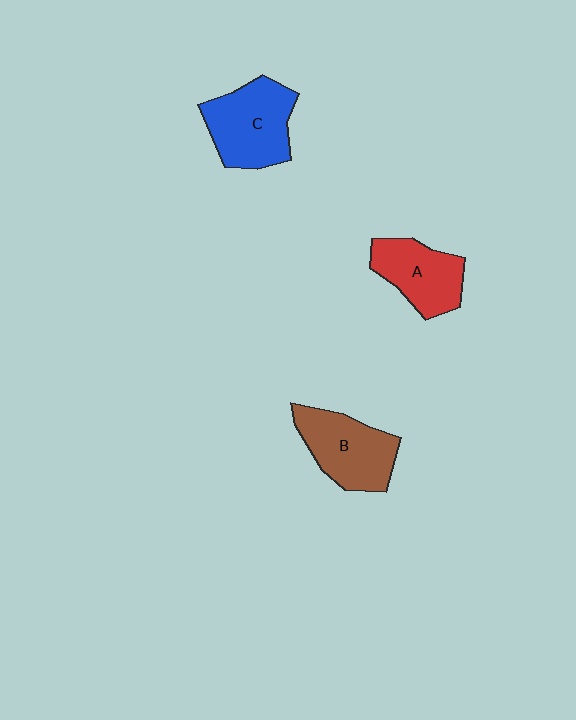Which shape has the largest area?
Shape C (blue).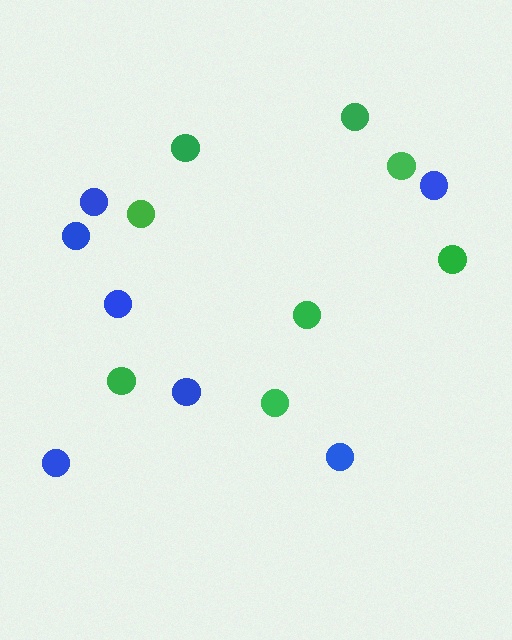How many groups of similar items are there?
There are 2 groups: one group of blue circles (7) and one group of green circles (8).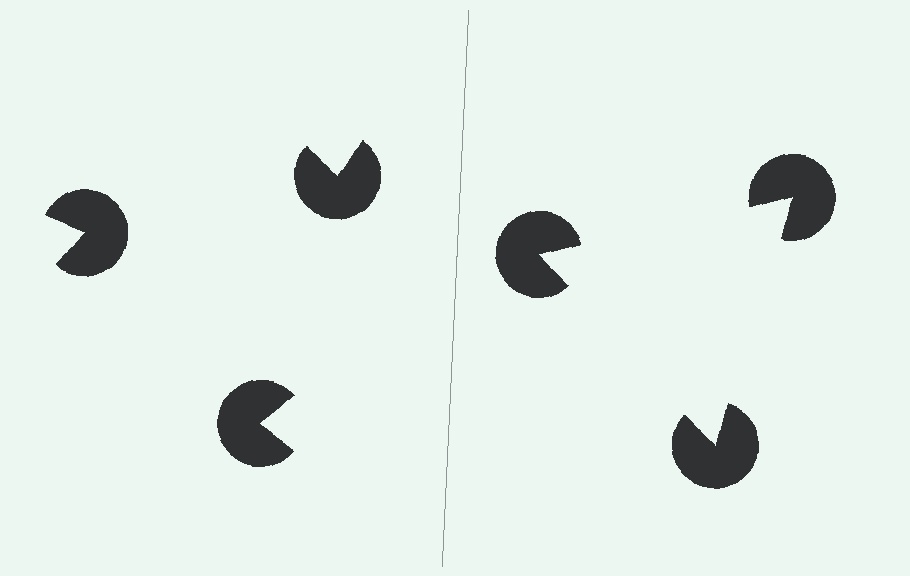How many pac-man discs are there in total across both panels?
6 — 3 on each side.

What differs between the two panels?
The pac-man discs are positioned identically on both sides; only the wedge orientations differ. On the right they align to a triangle; on the left they are misaligned.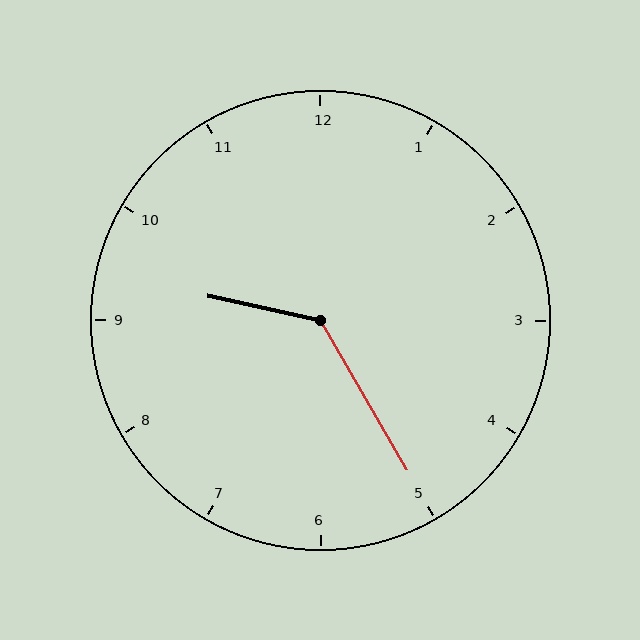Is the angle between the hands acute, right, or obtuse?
It is obtuse.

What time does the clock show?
9:25.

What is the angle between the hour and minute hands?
Approximately 132 degrees.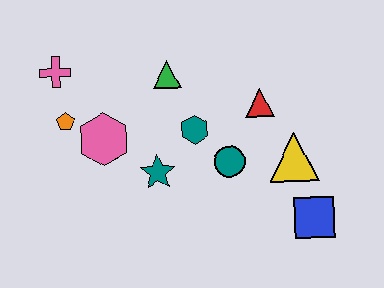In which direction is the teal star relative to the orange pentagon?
The teal star is to the right of the orange pentagon.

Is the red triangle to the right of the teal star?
Yes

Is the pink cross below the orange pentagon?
No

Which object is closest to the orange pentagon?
The pink hexagon is closest to the orange pentagon.